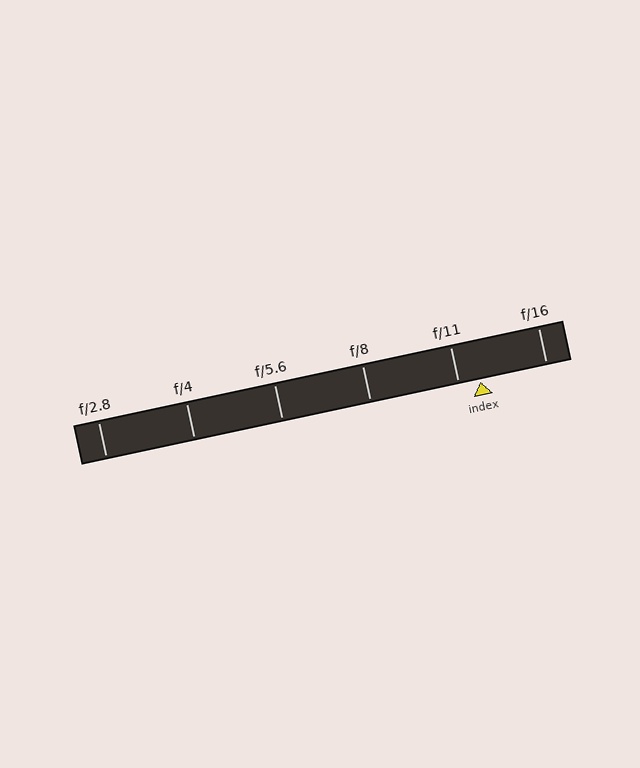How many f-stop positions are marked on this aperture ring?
There are 6 f-stop positions marked.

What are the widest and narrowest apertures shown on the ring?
The widest aperture shown is f/2.8 and the narrowest is f/16.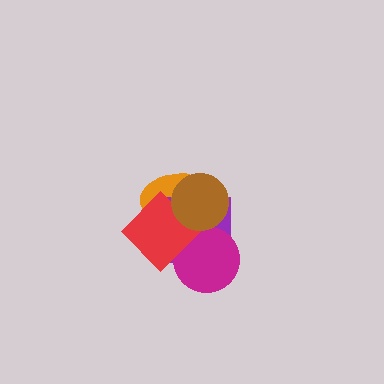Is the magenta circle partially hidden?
Yes, it is partially covered by another shape.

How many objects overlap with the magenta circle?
2 objects overlap with the magenta circle.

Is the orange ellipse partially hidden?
Yes, it is partially covered by another shape.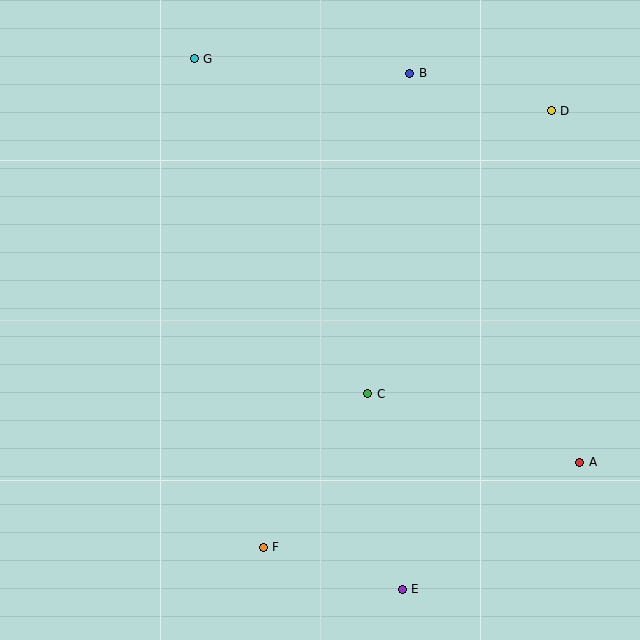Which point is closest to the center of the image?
Point C at (368, 394) is closest to the center.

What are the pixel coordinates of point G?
Point G is at (194, 59).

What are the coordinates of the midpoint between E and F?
The midpoint between E and F is at (333, 568).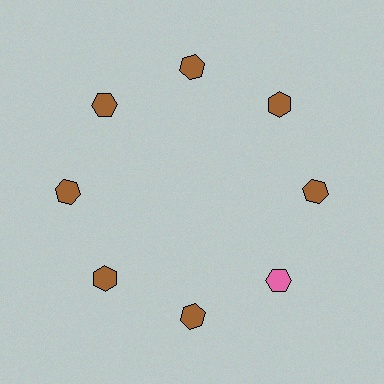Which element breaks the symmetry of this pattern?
The pink hexagon at roughly the 4 o'clock position breaks the symmetry. All other shapes are brown hexagons.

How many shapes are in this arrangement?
There are 8 shapes arranged in a ring pattern.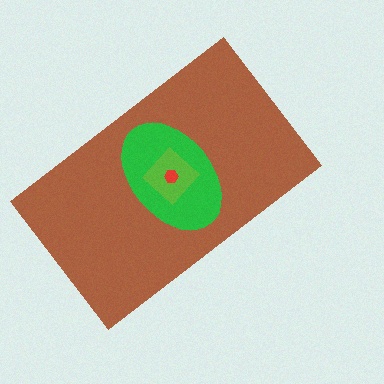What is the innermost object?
The red hexagon.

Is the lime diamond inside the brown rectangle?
Yes.